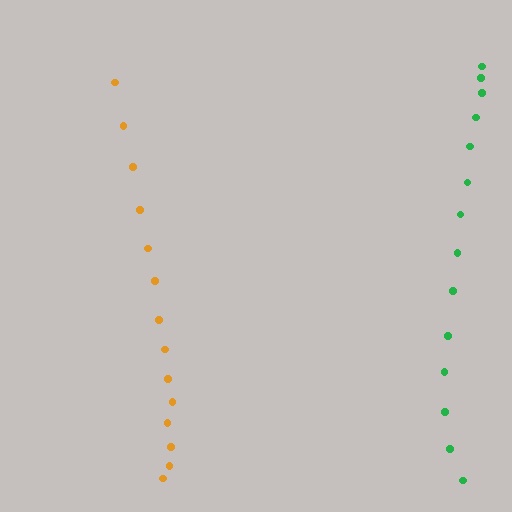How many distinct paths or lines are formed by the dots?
There are 2 distinct paths.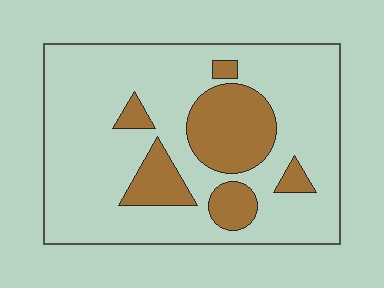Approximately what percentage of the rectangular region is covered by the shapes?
Approximately 20%.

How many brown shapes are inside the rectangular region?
6.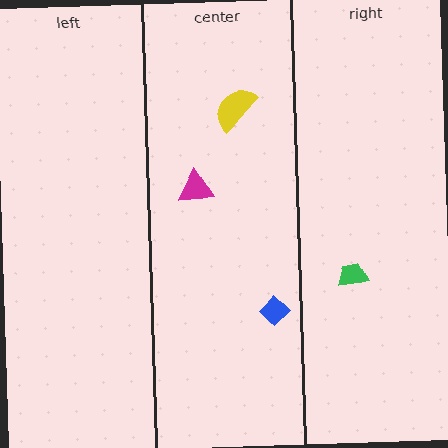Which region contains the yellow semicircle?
The center region.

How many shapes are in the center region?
3.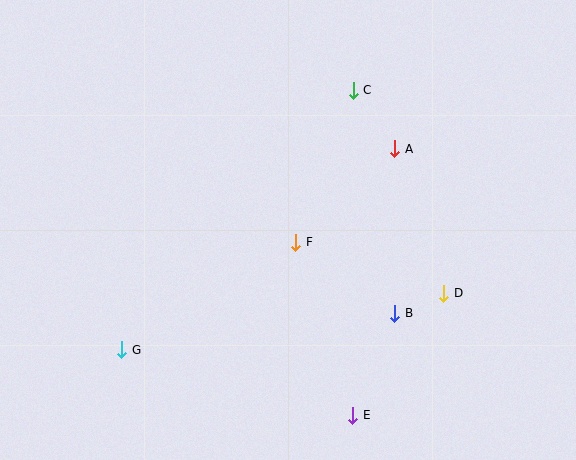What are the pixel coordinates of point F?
Point F is at (296, 242).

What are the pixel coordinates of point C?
Point C is at (353, 90).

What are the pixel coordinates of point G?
Point G is at (122, 350).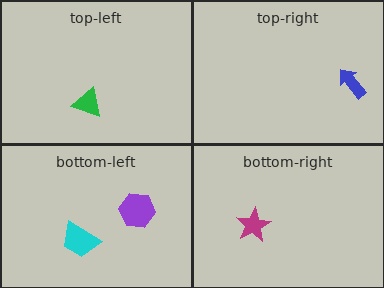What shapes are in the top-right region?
The blue arrow.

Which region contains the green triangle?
The top-left region.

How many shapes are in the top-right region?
1.